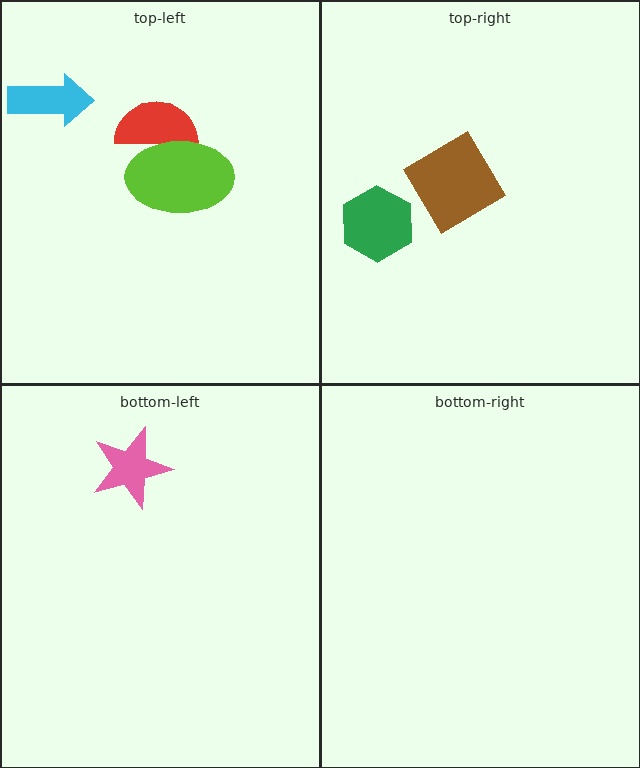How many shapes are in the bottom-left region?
1.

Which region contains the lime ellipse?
The top-left region.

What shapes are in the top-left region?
The red semicircle, the lime ellipse, the cyan arrow.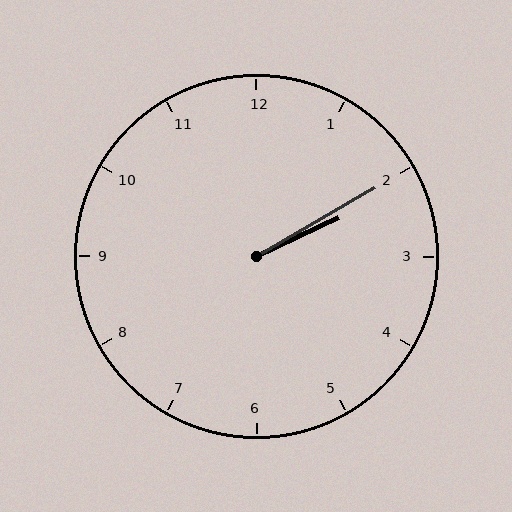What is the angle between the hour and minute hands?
Approximately 5 degrees.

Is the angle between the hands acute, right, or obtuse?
It is acute.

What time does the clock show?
2:10.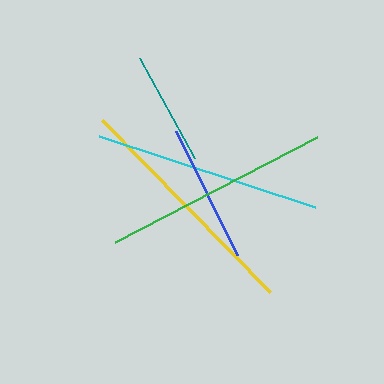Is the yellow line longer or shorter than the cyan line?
The yellow line is longer than the cyan line.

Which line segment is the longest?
The yellow line is the longest at approximately 240 pixels.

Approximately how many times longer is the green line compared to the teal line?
The green line is approximately 2.0 times the length of the teal line.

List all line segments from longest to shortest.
From longest to shortest: yellow, green, cyan, blue, teal.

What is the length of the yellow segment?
The yellow segment is approximately 240 pixels long.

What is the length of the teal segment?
The teal segment is approximately 114 pixels long.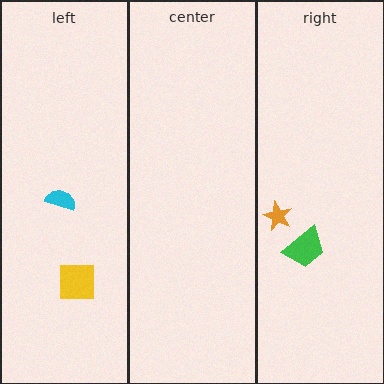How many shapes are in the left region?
2.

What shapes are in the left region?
The cyan semicircle, the yellow square.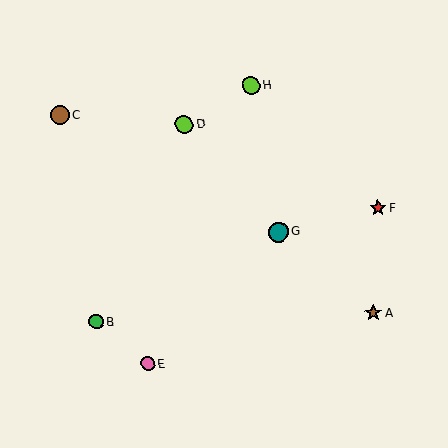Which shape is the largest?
The teal circle (labeled G) is the largest.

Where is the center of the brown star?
The center of the brown star is at (373, 313).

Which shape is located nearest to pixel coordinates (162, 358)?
The pink circle (labeled E) at (148, 364) is nearest to that location.